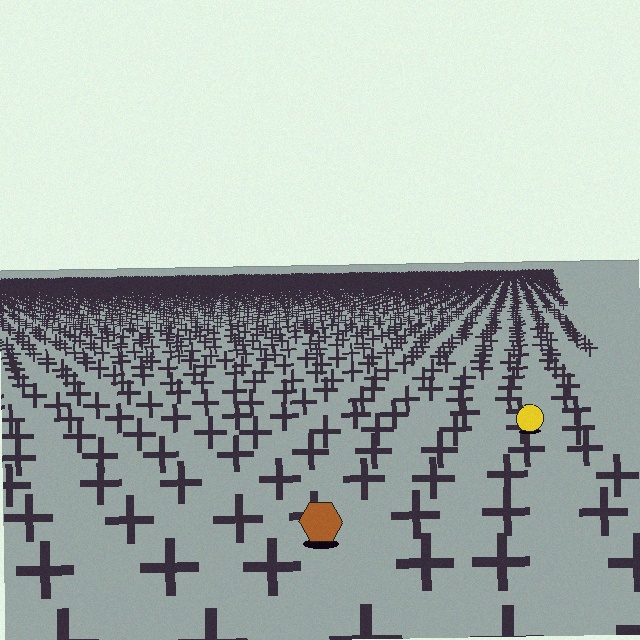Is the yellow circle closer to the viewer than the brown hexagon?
No. The brown hexagon is closer — you can tell from the texture gradient: the ground texture is coarser near it.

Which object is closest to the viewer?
The brown hexagon is closest. The texture marks near it are larger and more spread out.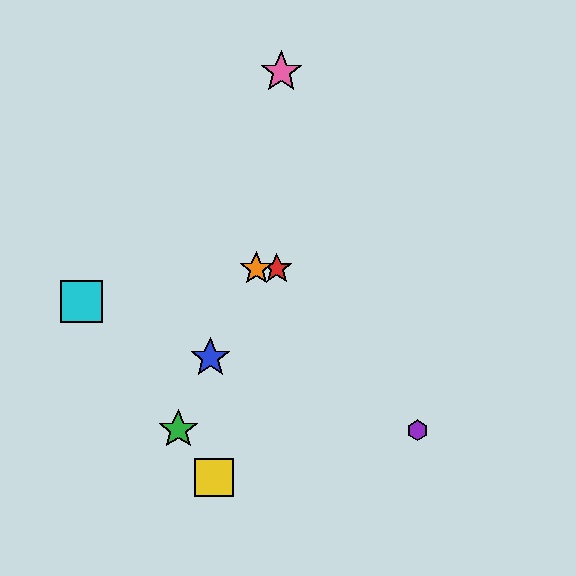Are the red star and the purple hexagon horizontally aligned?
No, the red star is at y≈269 and the purple hexagon is at y≈430.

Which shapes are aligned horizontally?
The red star, the orange star are aligned horizontally.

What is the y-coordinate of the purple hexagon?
The purple hexagon is at y≈430.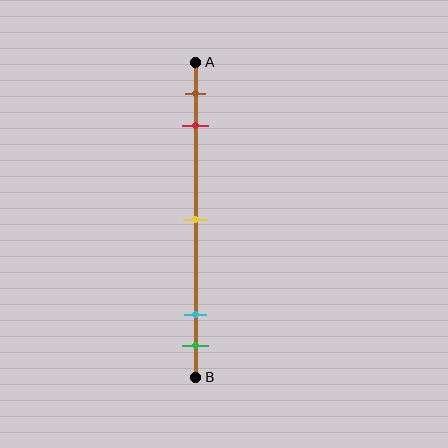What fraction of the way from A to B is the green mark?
The green mark is approximately 90% (0.9) of the way from A to B.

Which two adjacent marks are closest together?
The cyan and green marks are the closest adjacent pair.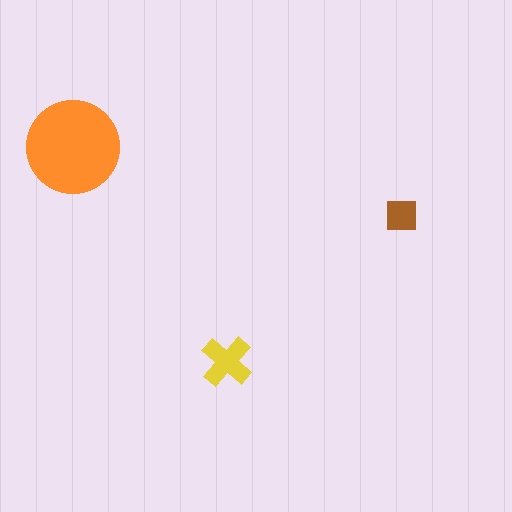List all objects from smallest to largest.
The brown square, the yellow cross, the orange circle.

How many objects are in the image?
There are 3 objects in the image.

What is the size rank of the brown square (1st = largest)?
3rd.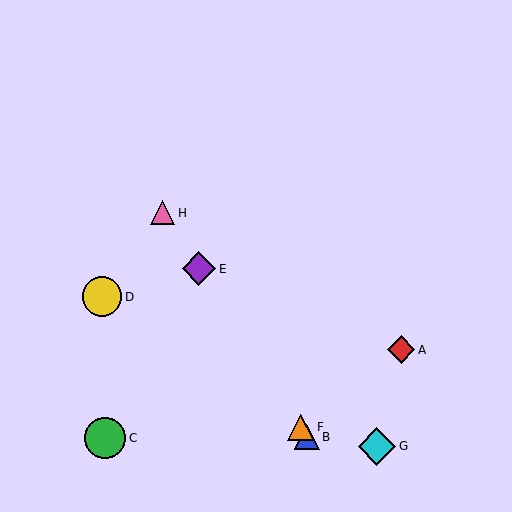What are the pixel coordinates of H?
Object H is at (163, 213).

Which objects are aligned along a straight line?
Objects B, E, F, H are aligned along a straight line.